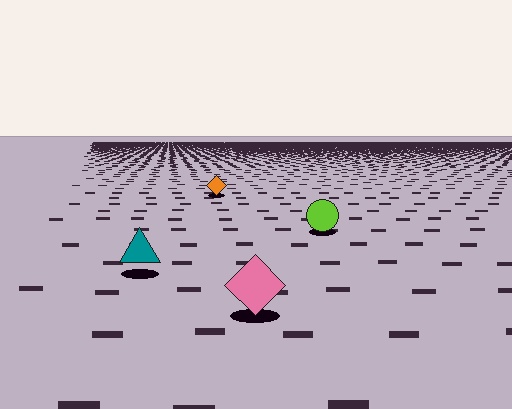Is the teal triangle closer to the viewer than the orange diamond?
Yes. The teal triangle is closer — you can tell from the texture gradient: the ground texture is coarser near it.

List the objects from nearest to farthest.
From nearest to farthest: the pink diamond, the teal triangle, the lime circle, the orange diamond.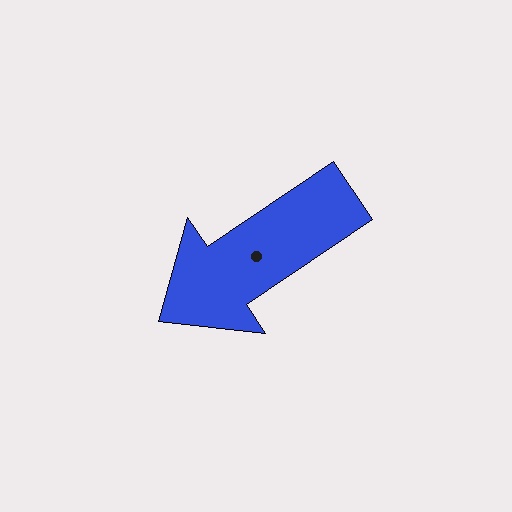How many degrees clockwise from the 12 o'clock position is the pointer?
Approximately 236 degrees.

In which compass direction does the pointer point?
Southwest.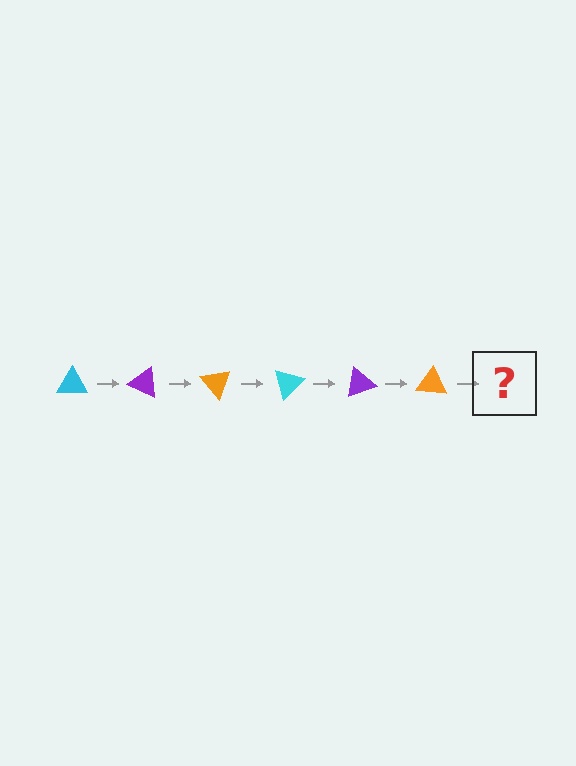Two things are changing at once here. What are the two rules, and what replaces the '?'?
The two rules are that it rotates 25 degrees each step and the color cycles through cyan, purple, and orange. The '?' should be a cyan triangle, rotated 150 degrees from the start.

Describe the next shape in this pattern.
It should be a cyan triangle, rotated 150 degrees from the start.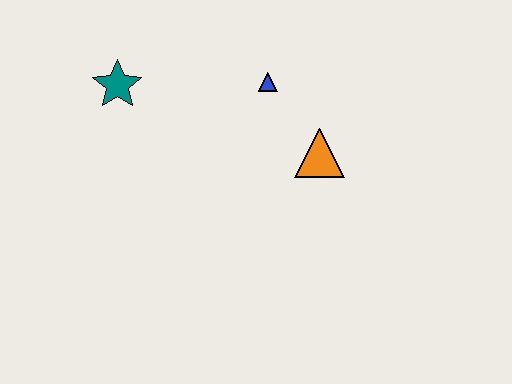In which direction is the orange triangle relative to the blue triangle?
The orange triangle is below the blue triangle.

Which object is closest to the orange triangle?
The blue triangle is closest to the orange triangle.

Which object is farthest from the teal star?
The orange triangle is farthest from the teal star.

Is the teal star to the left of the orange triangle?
Yes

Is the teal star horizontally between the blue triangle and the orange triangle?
No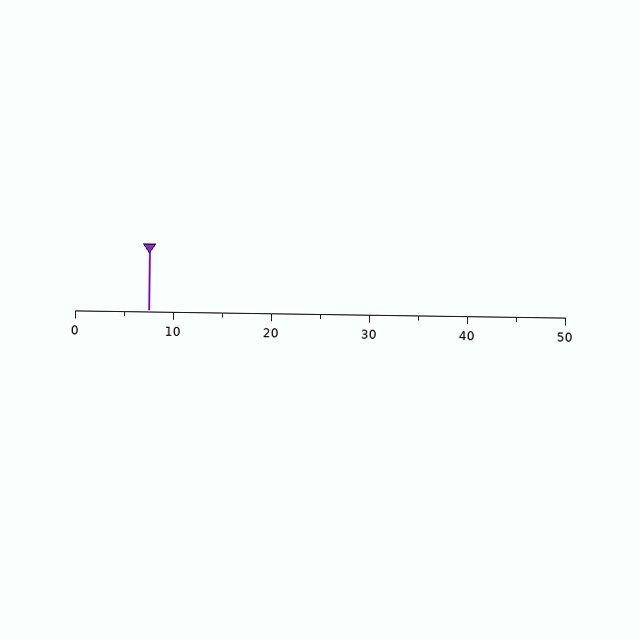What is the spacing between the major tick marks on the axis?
The major ticks are spaced 10 apart.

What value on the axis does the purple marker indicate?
The marker indicates approximately 7.5.